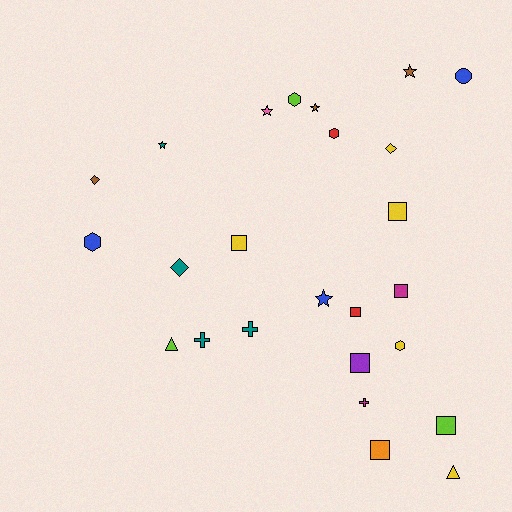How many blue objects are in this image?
There are 3 blue objects.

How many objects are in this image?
There are 25 objects.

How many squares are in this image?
There are 7 squares.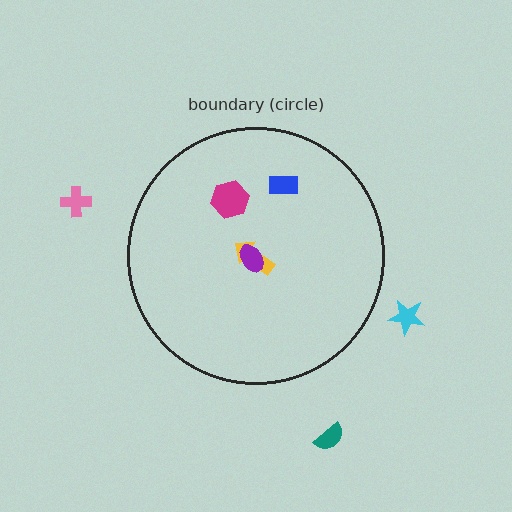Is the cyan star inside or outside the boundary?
Outside.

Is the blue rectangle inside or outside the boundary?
Inside.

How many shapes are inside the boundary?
4 inside, 3 outside.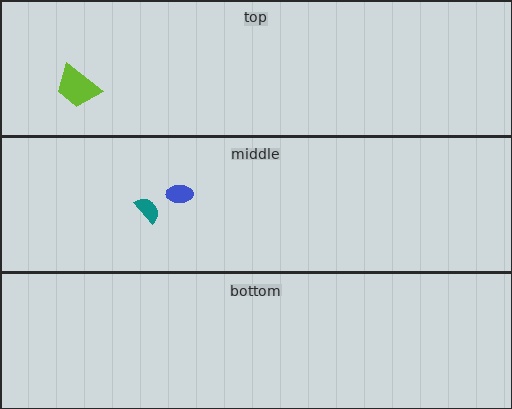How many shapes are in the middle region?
2.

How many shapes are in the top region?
1.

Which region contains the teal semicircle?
The middle region.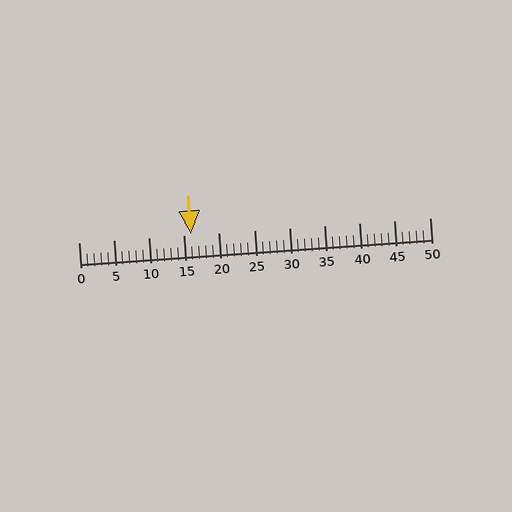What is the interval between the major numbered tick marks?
The major tick marks are spaced 5 units apart.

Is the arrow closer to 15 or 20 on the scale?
The arrow is closer to 15.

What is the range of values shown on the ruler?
The ruler shows values from 0 to 50.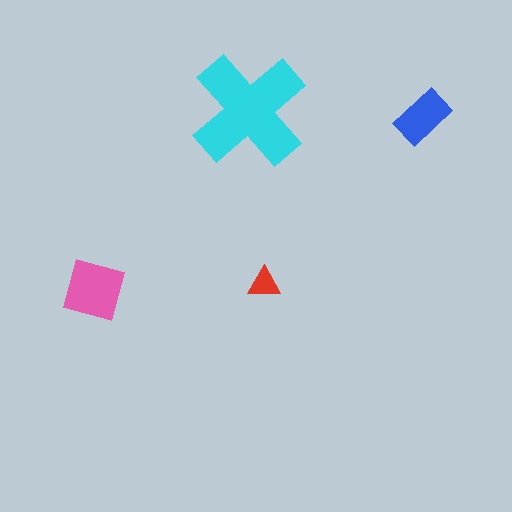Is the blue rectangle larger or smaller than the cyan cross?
Smaller.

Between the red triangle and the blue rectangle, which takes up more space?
The blue rectangle.